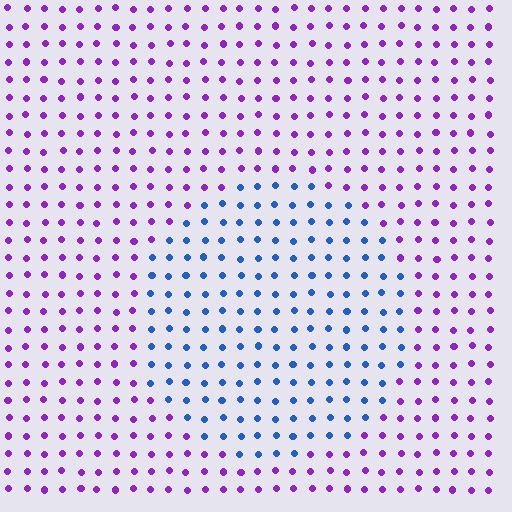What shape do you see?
I see a circle.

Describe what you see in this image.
The image is filled with small purple elements in a uniform arrangement. A circle-shaped region is visible where the elements are tinted to a slightly different hue, forming a subtle color boundary.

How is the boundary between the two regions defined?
The boundary is defined purely by a slight shift in hue (about 65 degrees). Spacing, size, and orientation are identical on both sides.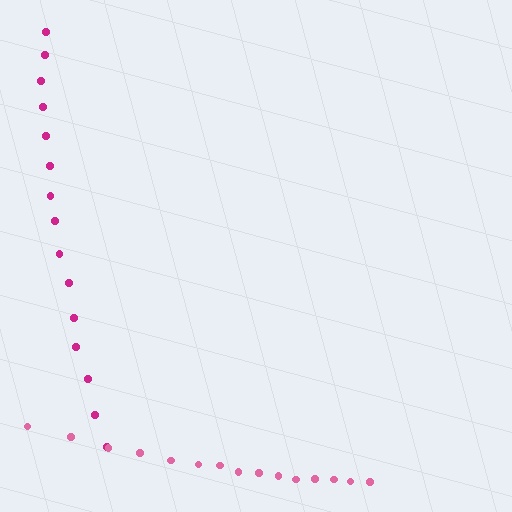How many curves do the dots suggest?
There are 2 distinct paths.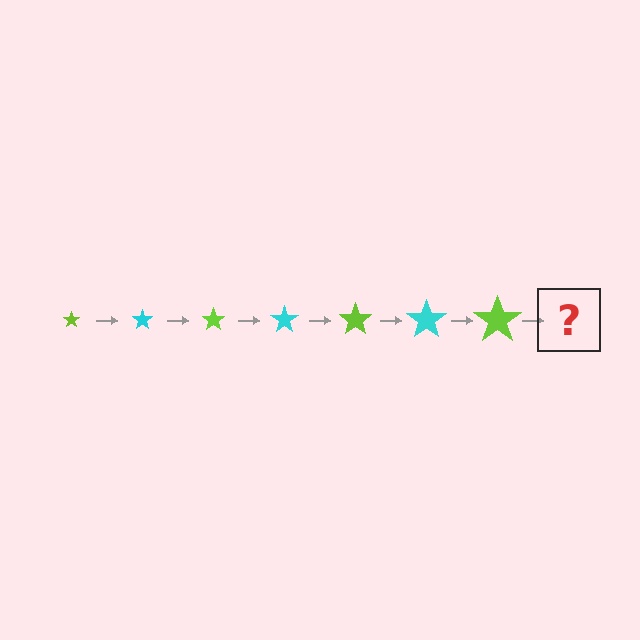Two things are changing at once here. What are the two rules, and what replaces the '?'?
The two rules are that the star grows larger each step and the color cycles through lime and cyan. The '?' should be a cyan star, larger than the previous one.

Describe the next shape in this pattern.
It should be a cyan star, larger than the previous one.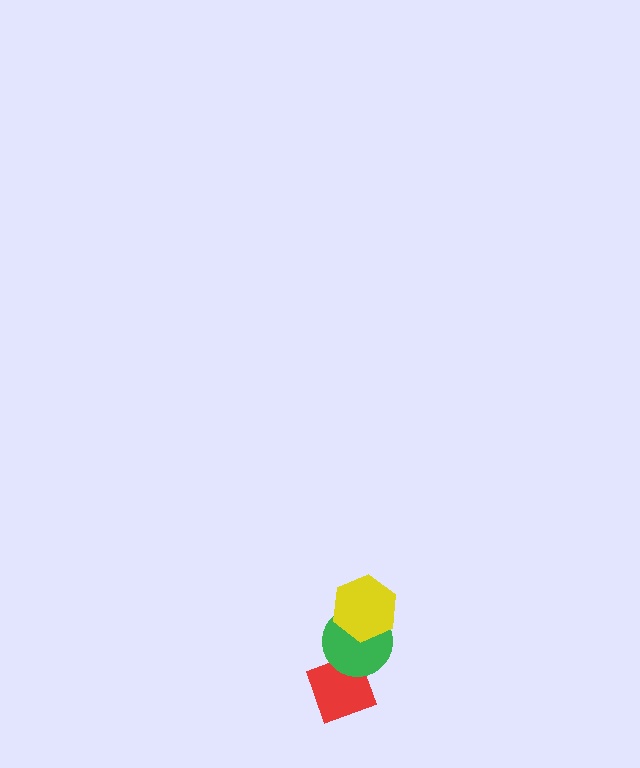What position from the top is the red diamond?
The red diamond is 3rd from the top.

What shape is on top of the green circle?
The yellow hexagon is on top of the green circle.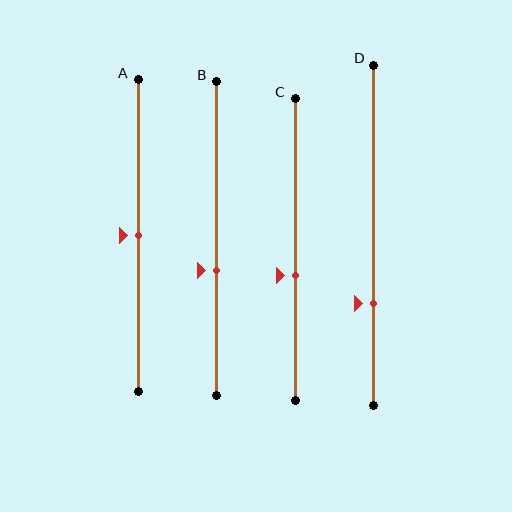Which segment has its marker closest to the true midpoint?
Segment A has its marker closest to the true midpoint.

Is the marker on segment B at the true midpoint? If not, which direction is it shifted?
No, the marker on segment B is shifted downward by about 10% of the segment length.